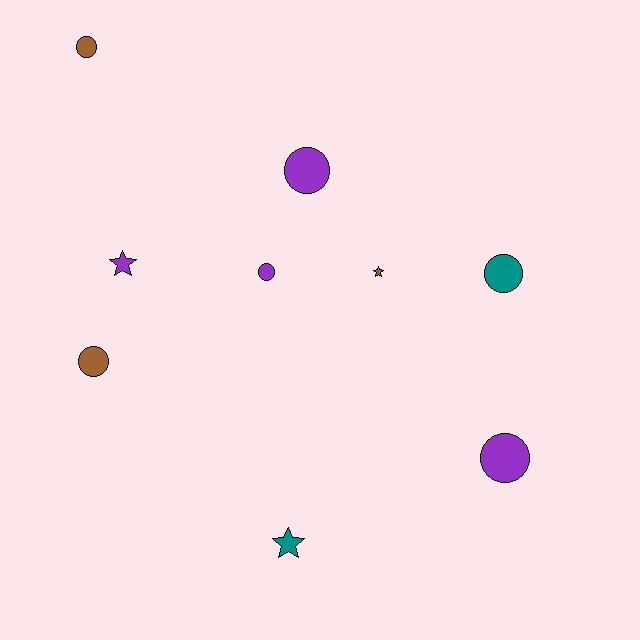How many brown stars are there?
There is 1 brown star.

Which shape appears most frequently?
Circle, with 6 objects.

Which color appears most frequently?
Purple, with 4 objects.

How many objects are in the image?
There are 9 objects.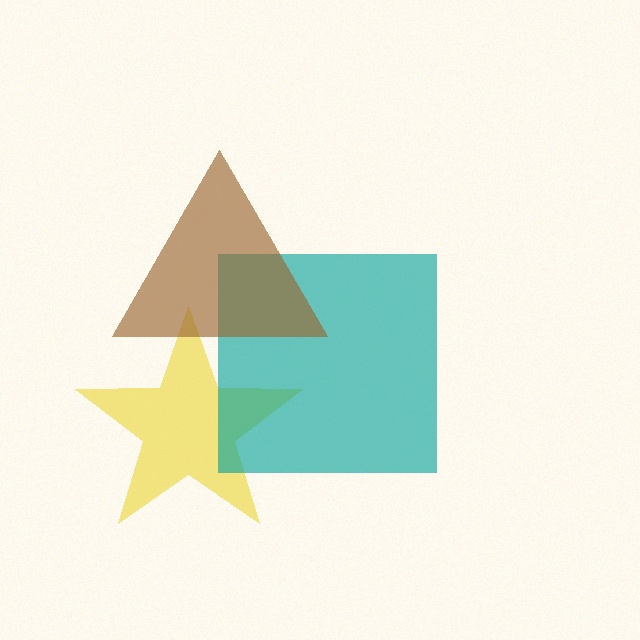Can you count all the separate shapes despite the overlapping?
Yes, there are 3 separate shapes.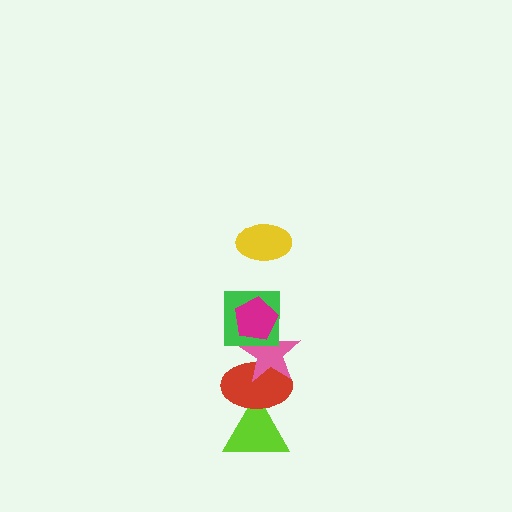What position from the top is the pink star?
The pink star is 4th from the top.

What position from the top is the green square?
The green square is 3rd from the top.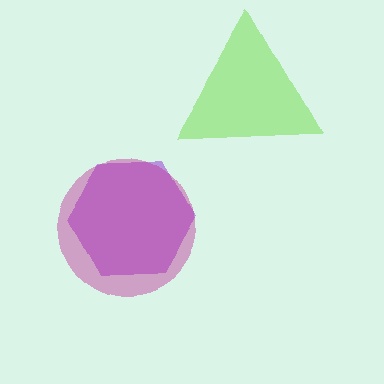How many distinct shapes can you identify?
There are 3 distinct shapes: a lime triangle, a purple hexagon, a magenta circle.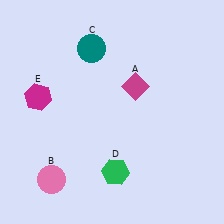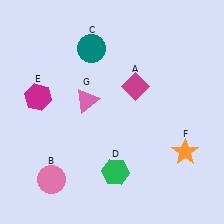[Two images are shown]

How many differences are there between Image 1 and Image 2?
There are 2 differences between the two images.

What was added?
An orange star (F), a pink triangle (G) were added in Image 2.